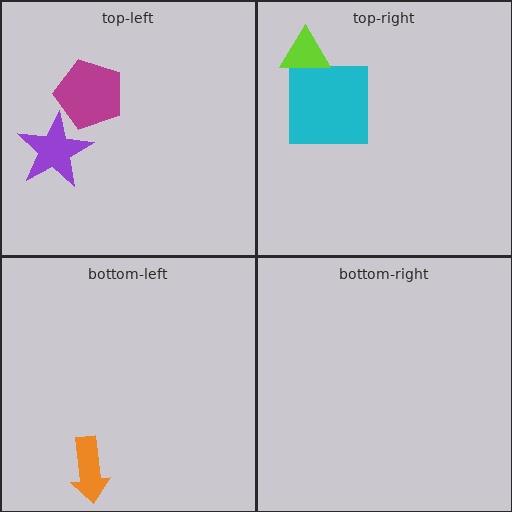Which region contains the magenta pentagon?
The top-left region.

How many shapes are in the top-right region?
2.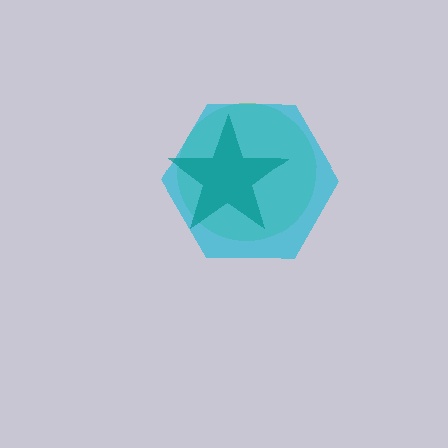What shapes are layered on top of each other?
The layered shapes are: a green circle, a cyan hexagon, a teal star.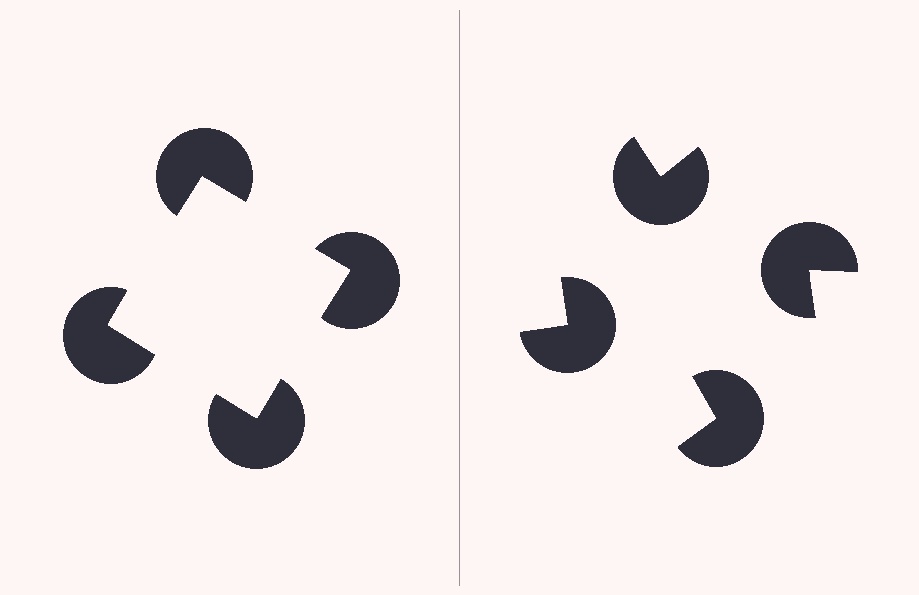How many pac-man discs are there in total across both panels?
8 — 4 on each side.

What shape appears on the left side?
An illusory square.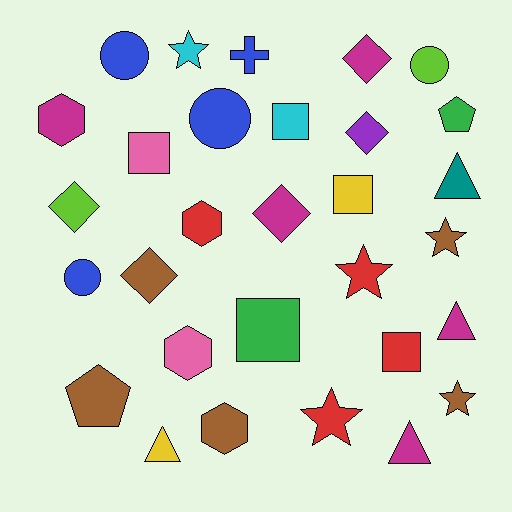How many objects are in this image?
There are 30 objects.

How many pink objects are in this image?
There are 2 pink objects.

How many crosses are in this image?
There is 1 cross.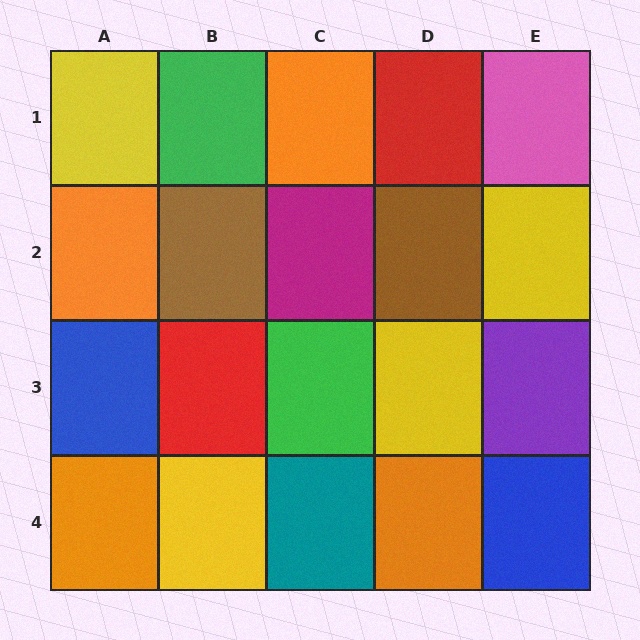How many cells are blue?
2 cells are blue.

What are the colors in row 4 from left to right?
Orange, yellow, teal, orange, blue.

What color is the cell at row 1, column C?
Orange.